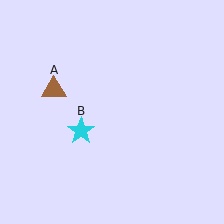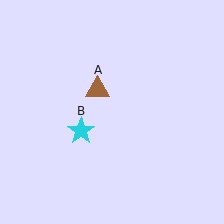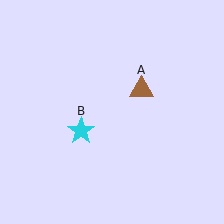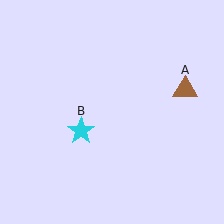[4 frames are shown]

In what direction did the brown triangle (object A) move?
The brown triangle (object A) moved right.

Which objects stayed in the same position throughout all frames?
Cyan star (object B) remained stationary.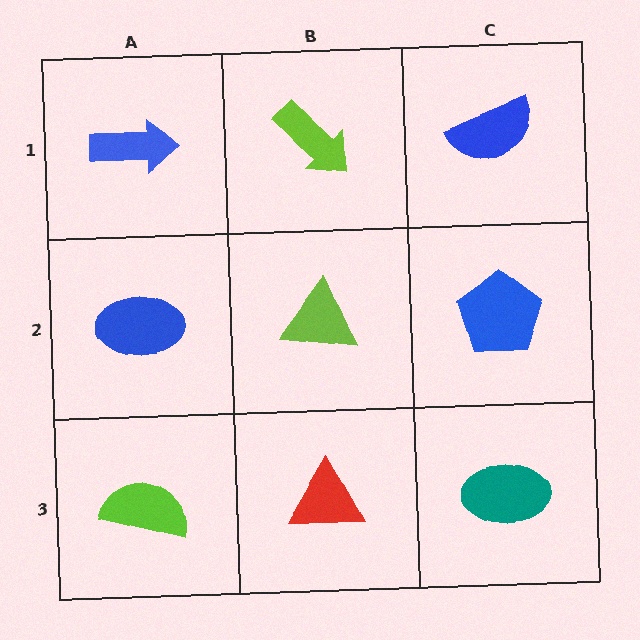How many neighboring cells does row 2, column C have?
3.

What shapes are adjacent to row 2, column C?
A blue semicircle (row 1, column C), a teal ellipse (row 3, column C), a lime triangle (row 2, column B).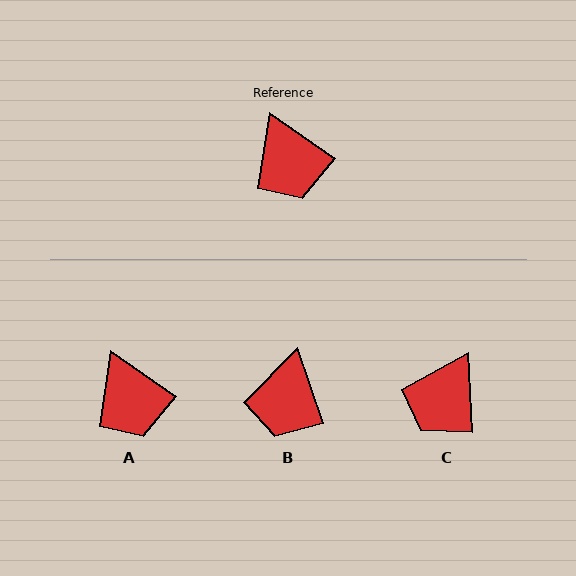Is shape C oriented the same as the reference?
No, it is off by about 53 degrees.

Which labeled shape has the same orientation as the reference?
A.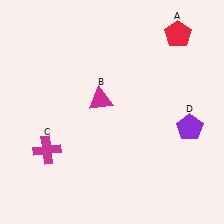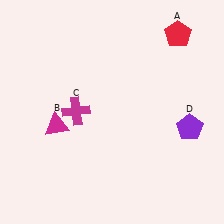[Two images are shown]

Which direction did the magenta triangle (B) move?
The magenta triangle (B) moved left.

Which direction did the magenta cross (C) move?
The magenta cross (C) moved up.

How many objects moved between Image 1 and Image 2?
2 objects moved between the two images.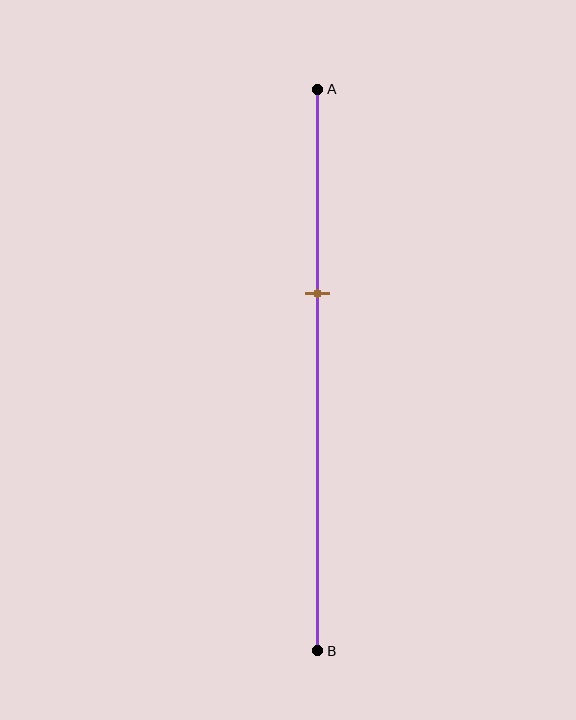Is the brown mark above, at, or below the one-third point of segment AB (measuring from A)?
The brown mark is below the one-third point of segment AB.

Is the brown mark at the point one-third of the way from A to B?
No, the mark is at about 35% from A, not at the 33% one-third point.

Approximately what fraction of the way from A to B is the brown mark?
The brown mark is approximately 35% of the way from A to B.